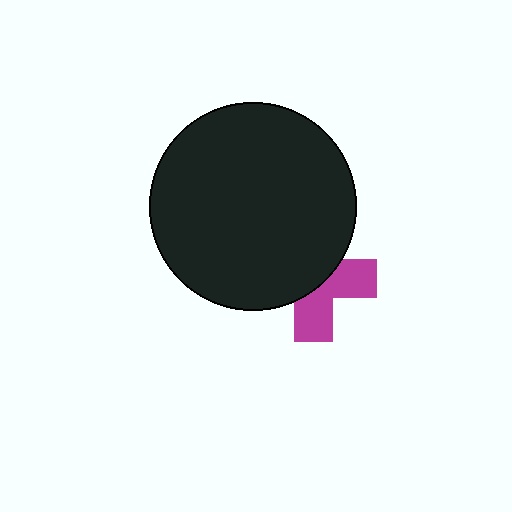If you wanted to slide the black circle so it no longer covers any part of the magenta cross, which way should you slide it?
Slide it toward the upper-left — that is the most direct way to separate the two shapes.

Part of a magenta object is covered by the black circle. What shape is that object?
It is a cross.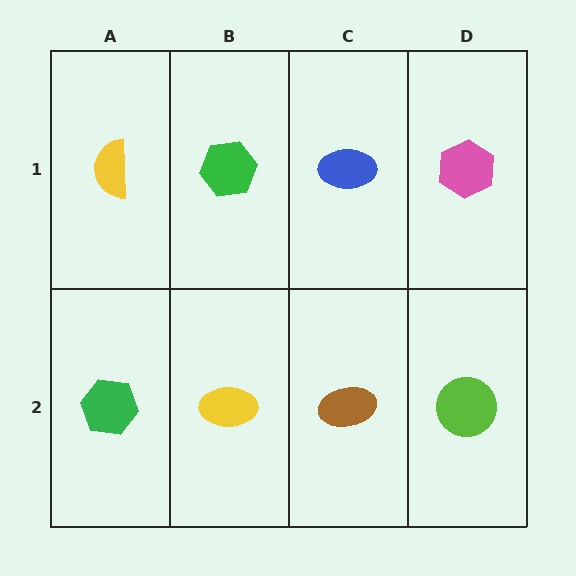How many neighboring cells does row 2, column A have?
2.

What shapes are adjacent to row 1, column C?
A brown ellipse (row 2, column C), a green hexagon (row 1, column B), a pink hexagon (row 1, column D).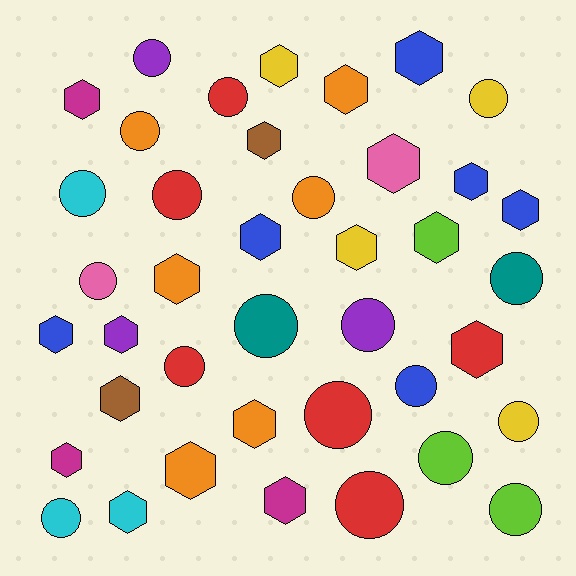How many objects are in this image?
There are 40 objects.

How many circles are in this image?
There are 19 circles.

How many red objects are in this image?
There are 6 red objects.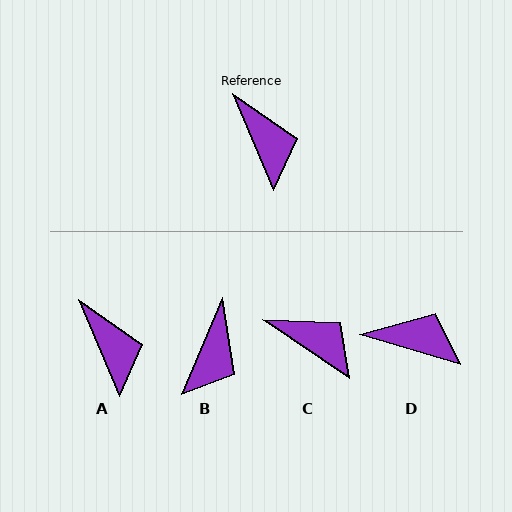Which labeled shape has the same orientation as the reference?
A.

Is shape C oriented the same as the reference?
No, it is off by about 33 degrees.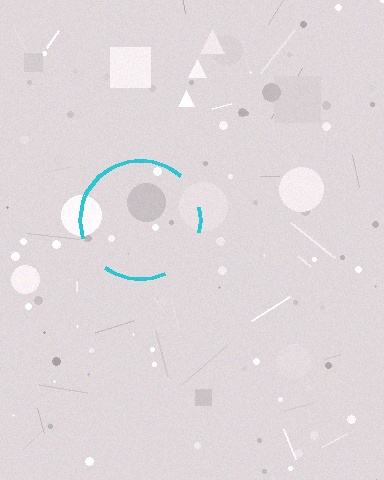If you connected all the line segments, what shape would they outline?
They would outline a circle.